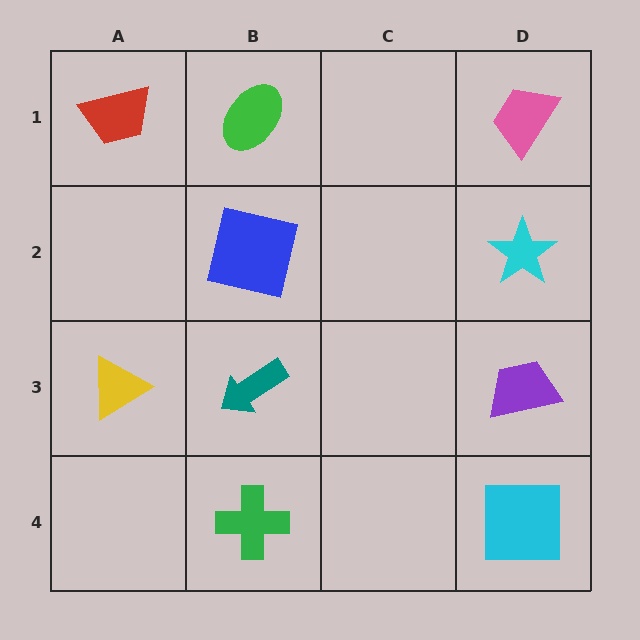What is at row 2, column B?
A blue square.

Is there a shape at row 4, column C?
No, that cell is empty.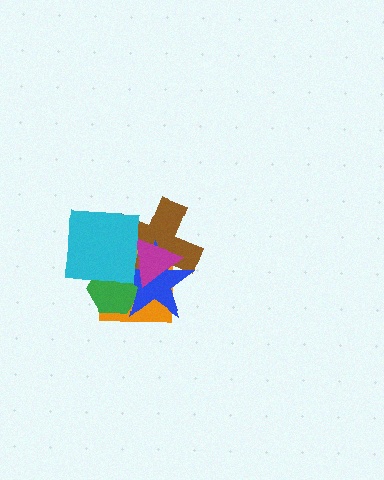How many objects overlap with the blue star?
5 objects overlap with the blue star.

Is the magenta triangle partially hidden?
Yes, it is partially covered by another shape.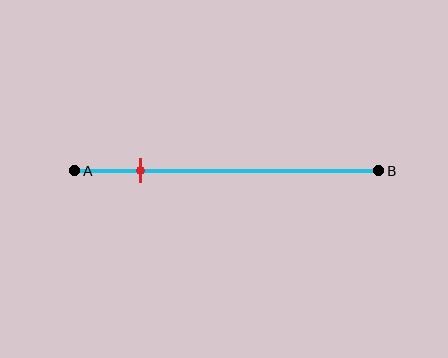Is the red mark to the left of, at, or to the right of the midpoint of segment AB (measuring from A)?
The red mark is to the left of the midpoint of segment AB.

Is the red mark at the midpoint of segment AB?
No, the mark is at about 20% from A, not at the 50% midpoint.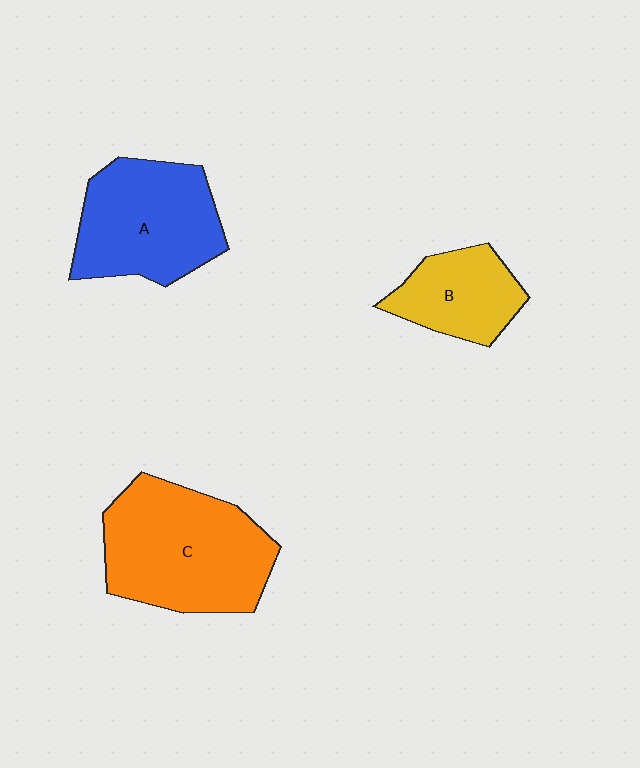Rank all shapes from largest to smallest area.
From largest to smallest: C (orange), A (blue), B (yellow).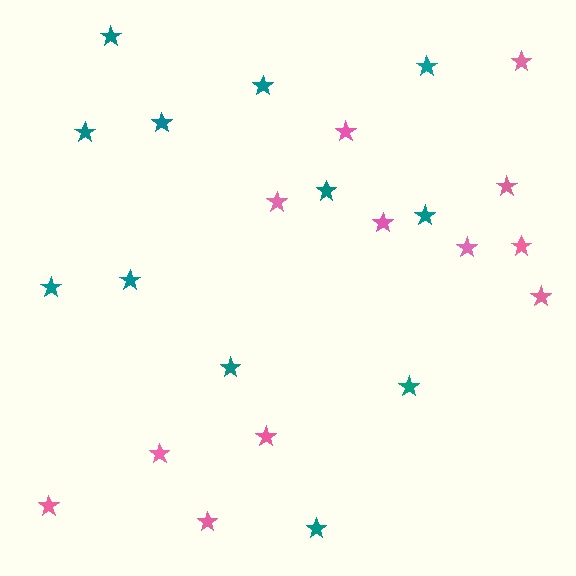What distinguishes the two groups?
There are 2 groups: one group of teal stars (12) and one group of pink stars (12).